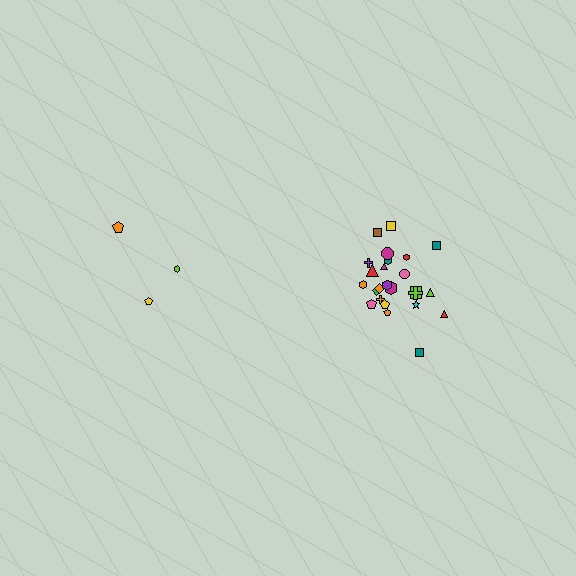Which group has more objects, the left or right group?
The right group.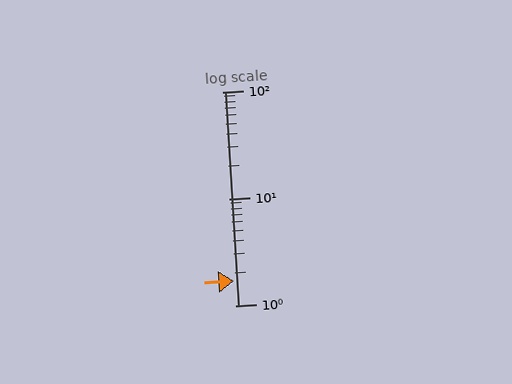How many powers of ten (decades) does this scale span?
The scale spans 2 decades, from 1 to 100.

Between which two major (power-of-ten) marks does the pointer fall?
The pointer is between 1 and 10.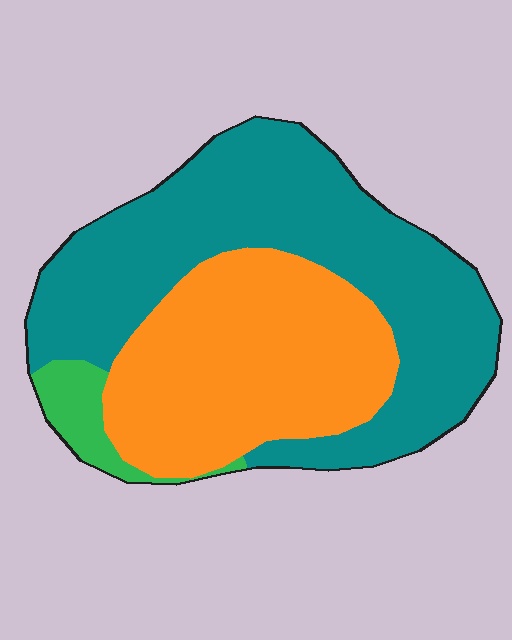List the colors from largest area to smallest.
From largest to smallest: teal, orange, green.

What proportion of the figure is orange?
Orange takes up about two fifths (2/5) of the figure.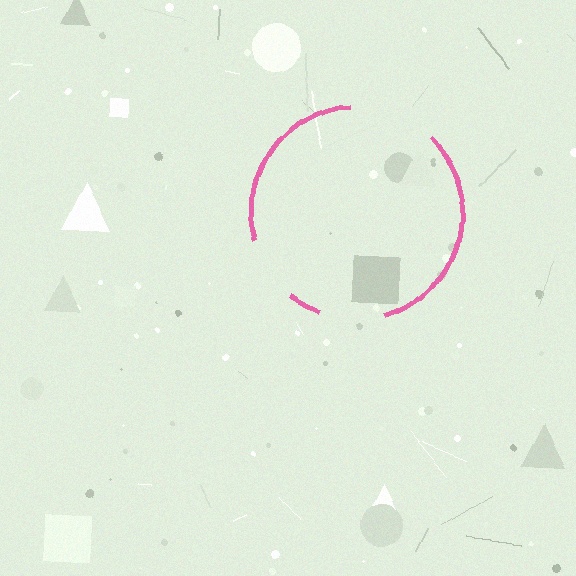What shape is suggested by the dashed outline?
The dashed outline suggests a circle.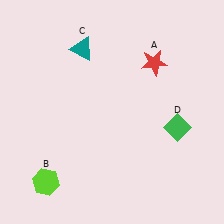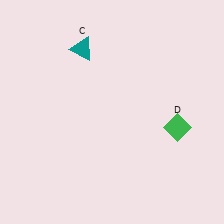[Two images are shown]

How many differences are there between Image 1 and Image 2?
There are 2 differences between the two images.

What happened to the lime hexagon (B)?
The lime hexagon (B) was removed in Image 2. It was in the bottom-left area of Image 1.